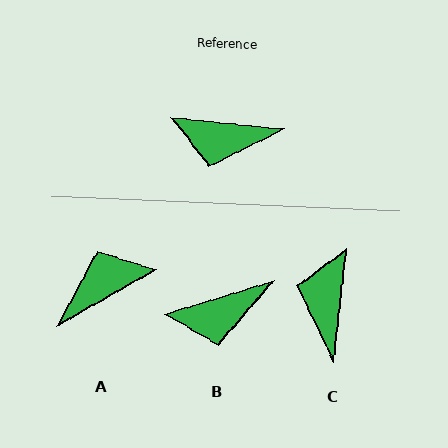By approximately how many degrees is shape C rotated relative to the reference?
Approximately 90 degrees clockwise.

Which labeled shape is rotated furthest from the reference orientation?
A, about 144 degrees away.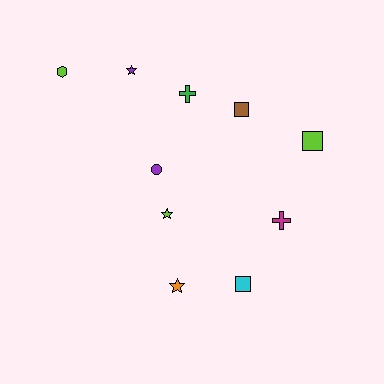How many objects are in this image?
There are 10 objects.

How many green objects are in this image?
There is 1 green object.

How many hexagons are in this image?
There is 1 hexagon.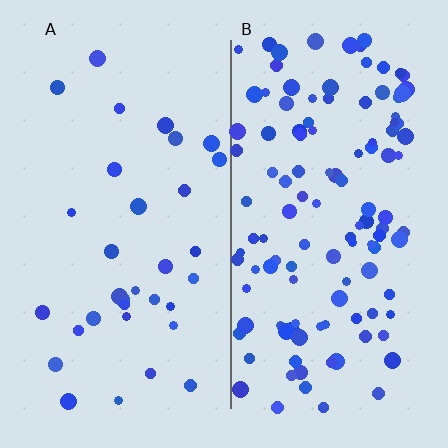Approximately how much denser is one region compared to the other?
Approximately 3.7× — region B over region A.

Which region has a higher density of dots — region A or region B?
B (the right).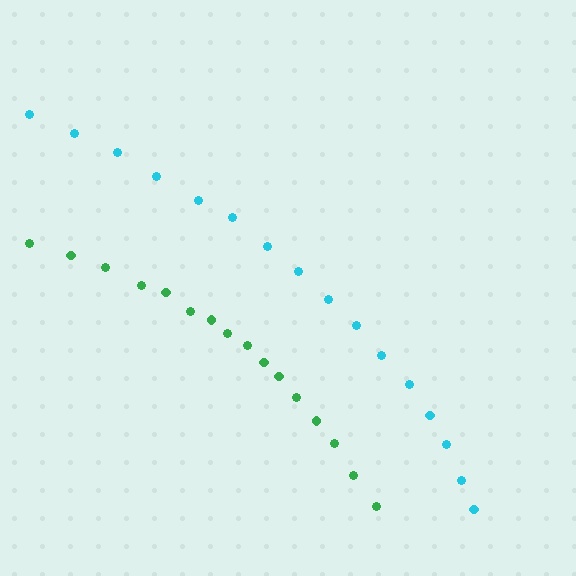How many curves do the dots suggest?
There are 2 distinct paths.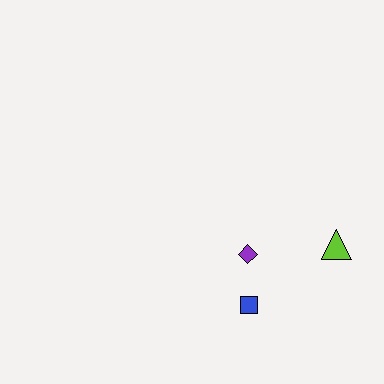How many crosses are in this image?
There are no crosses.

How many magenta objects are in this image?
There are no magenta objects.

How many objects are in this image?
There are 3 objects.